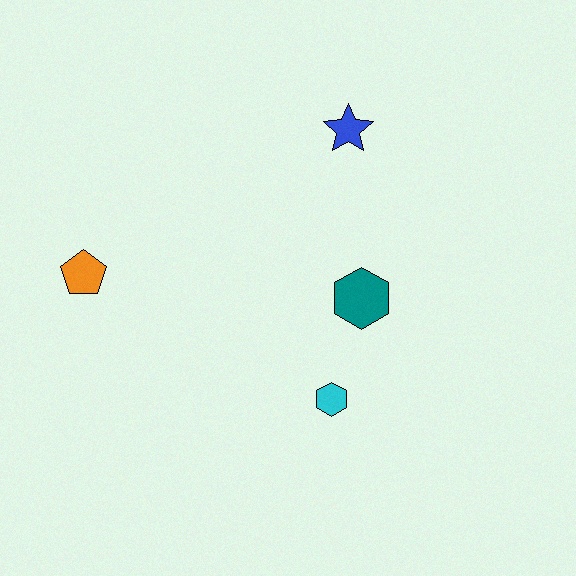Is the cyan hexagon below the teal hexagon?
Yes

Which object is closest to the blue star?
The teal hexagon is closest to the blue star.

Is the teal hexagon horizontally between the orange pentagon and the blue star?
No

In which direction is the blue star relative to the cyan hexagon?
The blue star is above the cyan hexagon.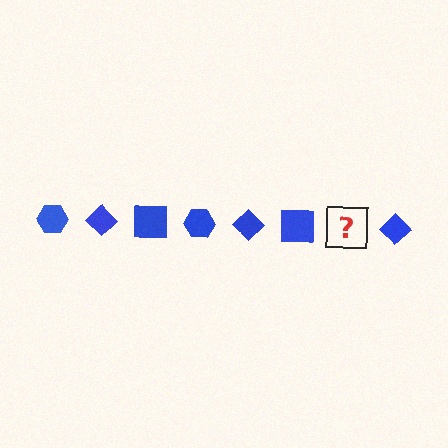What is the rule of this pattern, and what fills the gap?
The rule is that the pattern cycles through hexagon, diamond, square shapes in blue. The gap should be filled with a blue hexagon.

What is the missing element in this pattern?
The missing element is a blue hexagon.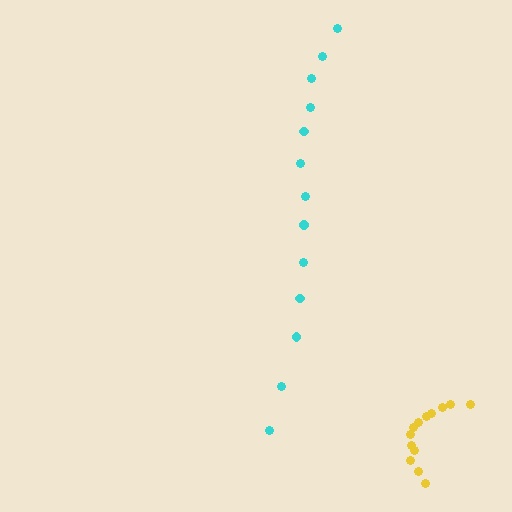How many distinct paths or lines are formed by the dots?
There are 2 distinct paths.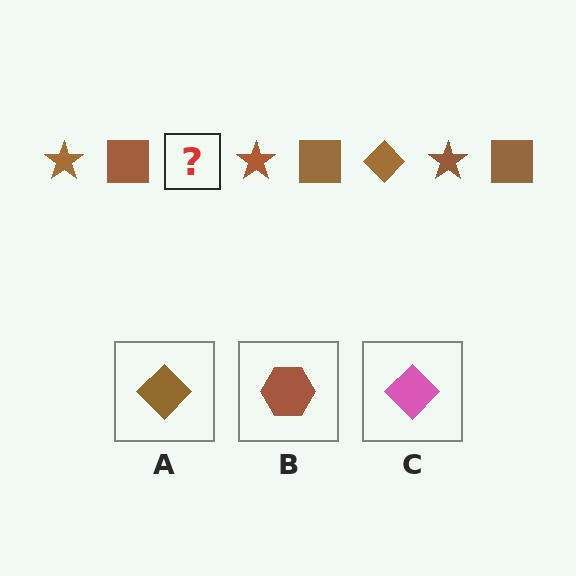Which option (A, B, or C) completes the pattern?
A.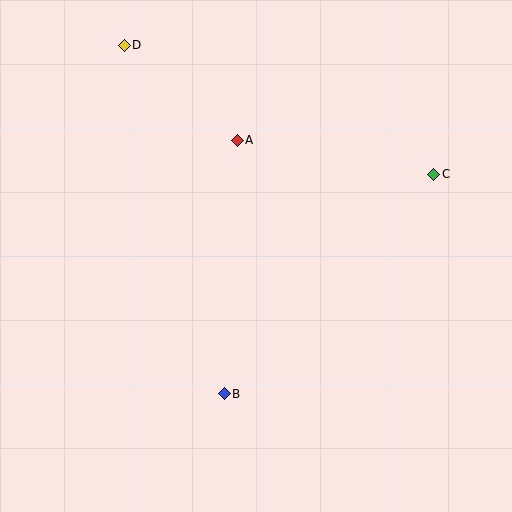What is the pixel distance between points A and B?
The distance between A and B is 254 pixels.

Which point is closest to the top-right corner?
Point C is closest to the top-right corner.